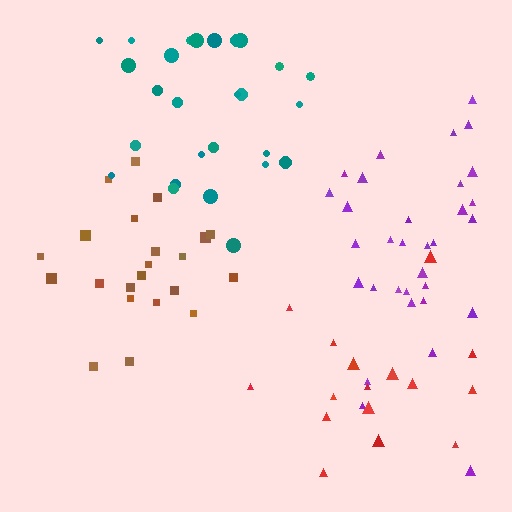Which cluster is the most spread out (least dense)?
Red.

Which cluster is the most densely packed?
Teal.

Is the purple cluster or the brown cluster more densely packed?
Purple.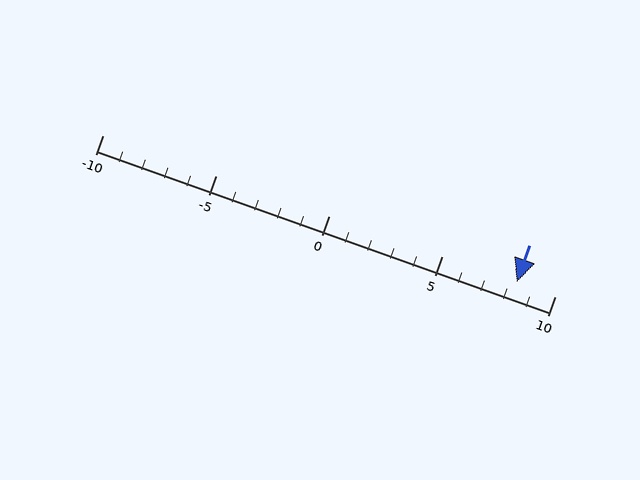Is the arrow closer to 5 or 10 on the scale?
The arrow is closer to 10.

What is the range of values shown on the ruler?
The ruler shows values from -10 to 10.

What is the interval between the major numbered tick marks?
The major tick marks are spaced 5 units apart.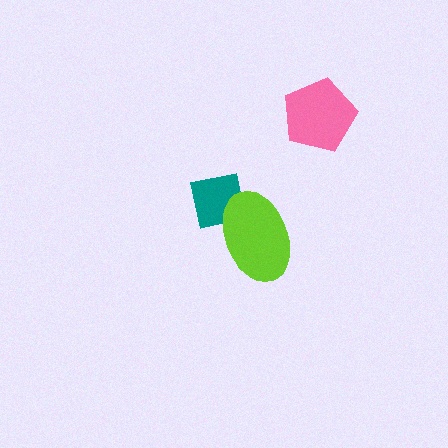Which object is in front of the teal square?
The lime ellipse is in front of the teal square.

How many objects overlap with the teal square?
1 object overlaps with the teal square.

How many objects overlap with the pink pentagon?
0 objects overlap with the pink pentagon.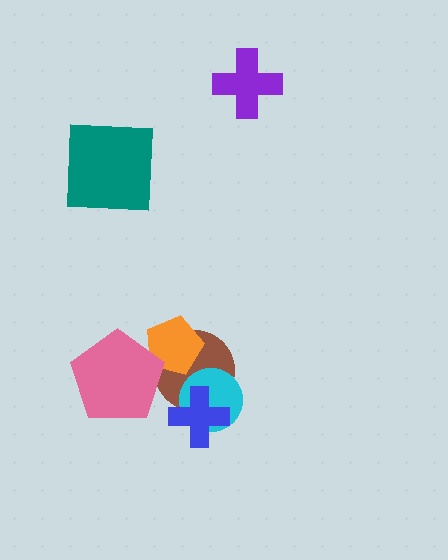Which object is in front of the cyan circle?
The blue cross is in front of the cyan circle.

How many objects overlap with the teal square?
0 objects overlap with the teal square.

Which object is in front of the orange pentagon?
The pink pentagon is in front of the orange pentagon.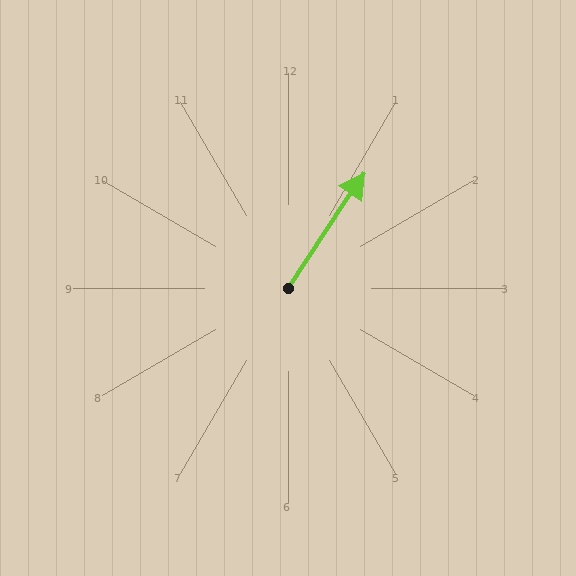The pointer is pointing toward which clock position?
Roughly 1 o'clock.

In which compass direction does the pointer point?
Northeast.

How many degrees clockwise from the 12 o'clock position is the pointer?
Approximately 33 degrees.